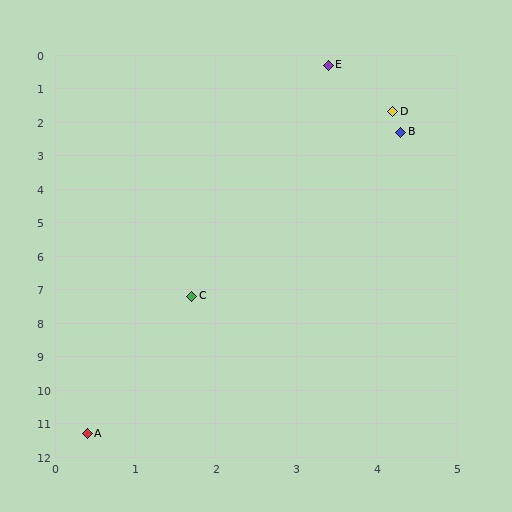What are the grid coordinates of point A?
Point A is at approximately (0.4, 11.3).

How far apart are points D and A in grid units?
Points D and A are about 10.3 grid units apart.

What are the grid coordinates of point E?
Point E is at approximately (3.4, 0.3).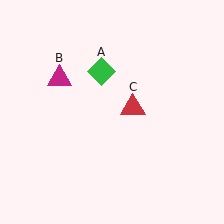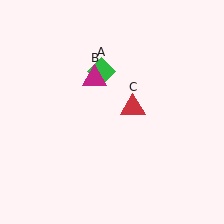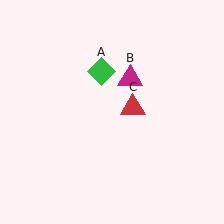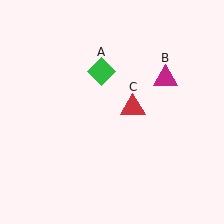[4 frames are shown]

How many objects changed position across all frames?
1 object changed position: magenta triangle (object B).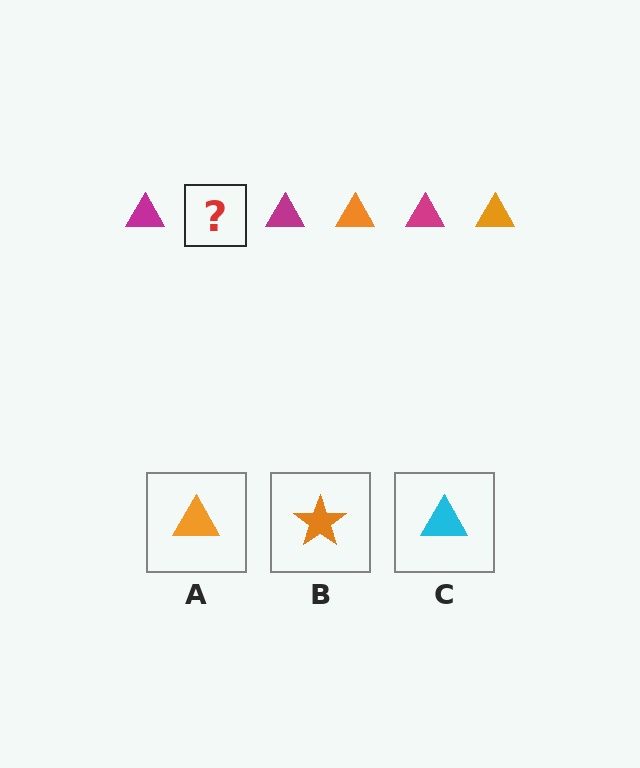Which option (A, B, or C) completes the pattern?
A.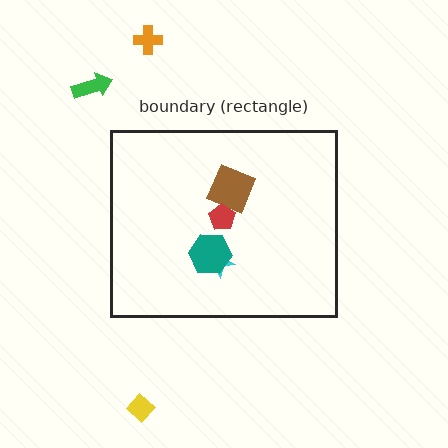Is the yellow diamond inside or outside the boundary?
Outside.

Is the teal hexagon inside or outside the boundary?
Inside.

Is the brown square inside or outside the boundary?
Inside.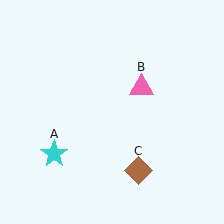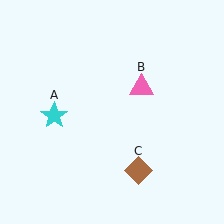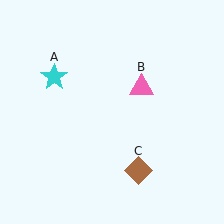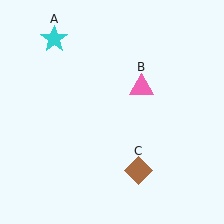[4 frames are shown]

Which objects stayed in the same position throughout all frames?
Pink triangle (object B) and brown diamond (object C) remained stationary.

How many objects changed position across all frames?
1 object changed position: cyan star (object A).